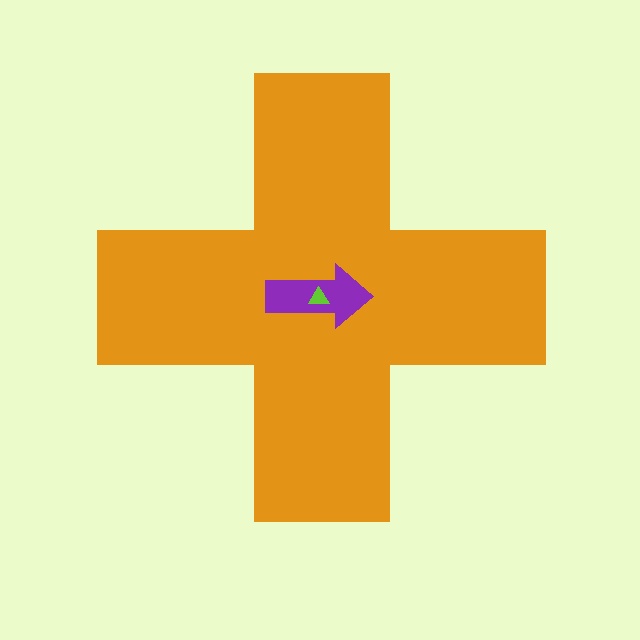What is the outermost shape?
The orange cross.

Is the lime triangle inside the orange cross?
Yes.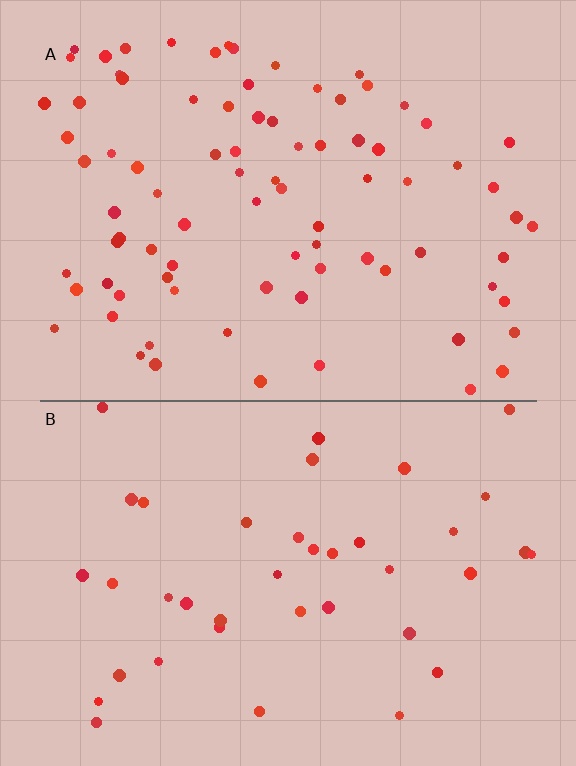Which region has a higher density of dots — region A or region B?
A (the top).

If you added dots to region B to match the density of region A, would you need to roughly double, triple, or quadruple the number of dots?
Approximately double.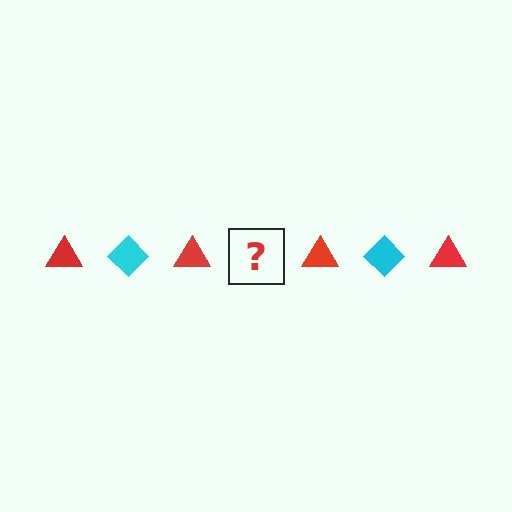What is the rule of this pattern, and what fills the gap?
The rule is that the pattern alternates between red triangle and cyan diamond. The gap should be filled with a cyan diamond.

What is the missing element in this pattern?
The missing element is a cyan diamond.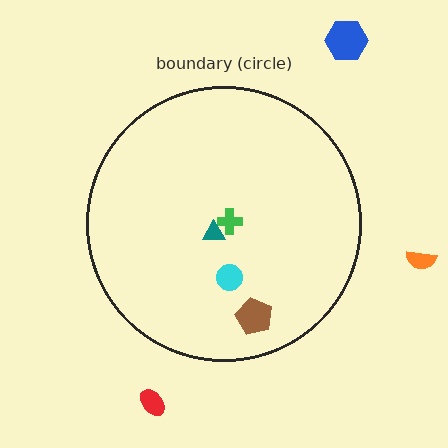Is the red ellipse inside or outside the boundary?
Outside.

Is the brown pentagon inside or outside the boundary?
Inside.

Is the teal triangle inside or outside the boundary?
Inside.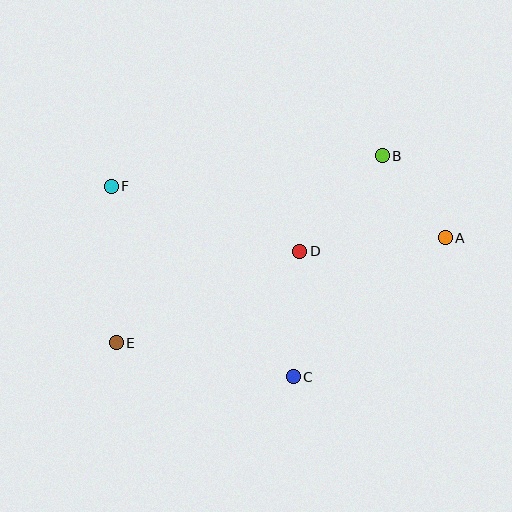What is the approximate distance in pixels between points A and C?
The distance between A and C is approximately 206 pixels.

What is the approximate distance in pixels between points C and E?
The distance between C and E is approximately 180 pixels.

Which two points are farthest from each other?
Points A and E are farthest from each other.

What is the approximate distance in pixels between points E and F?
The distance between E and F is approximately 156 pixels.